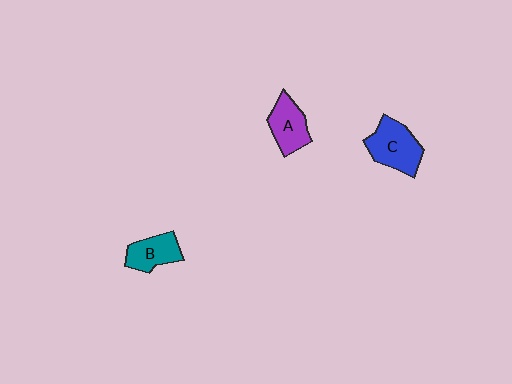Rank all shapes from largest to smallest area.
From largest to smallest: C (blue), A (purple), B (teal).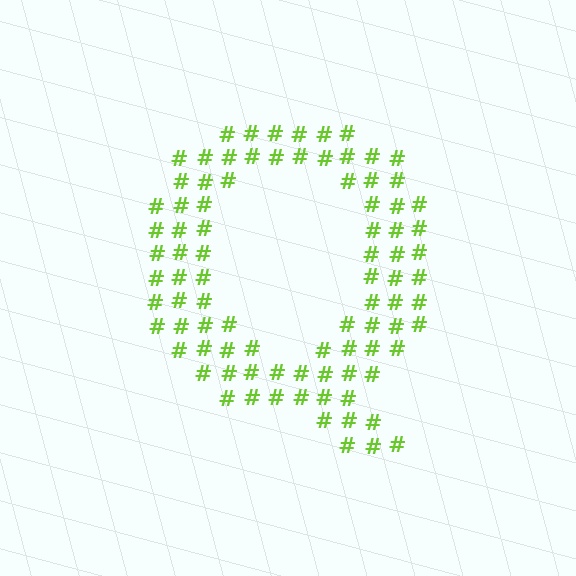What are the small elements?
The small elements are hash symbols.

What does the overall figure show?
The overall figure shows the letter Q.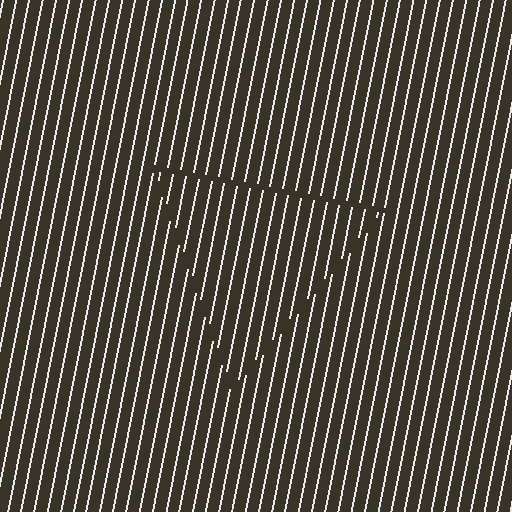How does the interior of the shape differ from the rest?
The interior of the shape contains the same grating, shifted by half a period — the contour is defined by the phase discontinuity where line-ends from the inner and outer gratings abut.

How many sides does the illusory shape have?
3 sides — the line-ends trace a triangle.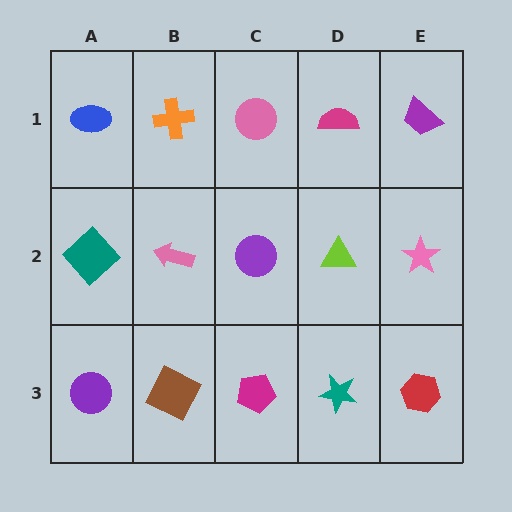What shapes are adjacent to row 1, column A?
A teal diamond (row 2, column A), an orange cross (row 1, column B).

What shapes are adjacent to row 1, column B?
A pink arrow (row 2, column B), a blue ellipse (row 1, column A), a pink circle (row 1, column C).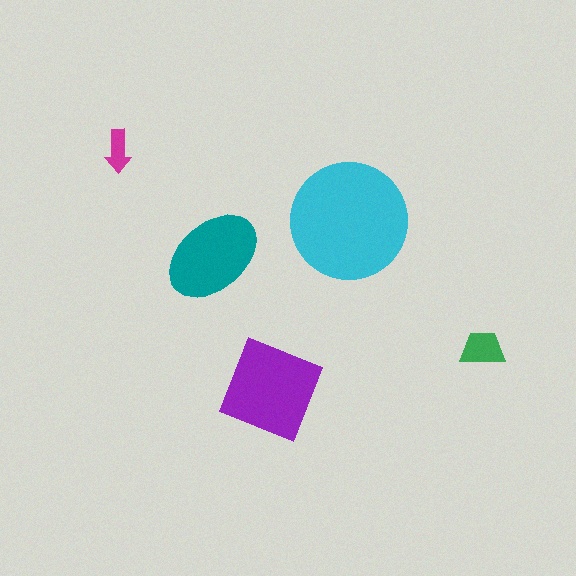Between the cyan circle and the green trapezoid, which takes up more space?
The cyan circle.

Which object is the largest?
The cyan circle.